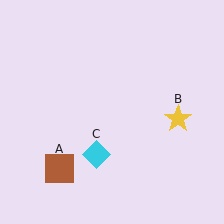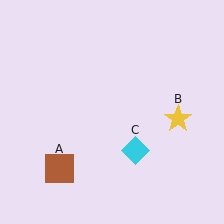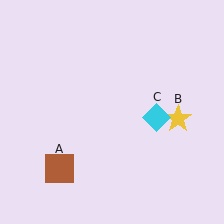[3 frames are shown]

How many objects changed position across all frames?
1 object changed position: cyan diamond (object C).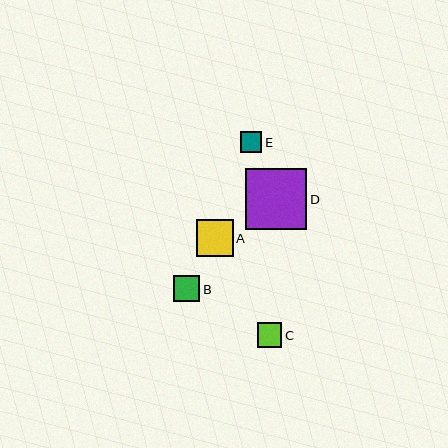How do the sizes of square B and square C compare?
Square B and square C are approximately the same size.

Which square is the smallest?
Square E is the smallest with a size of approximately 21 pixels.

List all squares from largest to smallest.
From largest to smallest: D, A, B, C, E.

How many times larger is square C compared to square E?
Square C is approximately 1.2 times the size of square E.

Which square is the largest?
Square D is the largest with a size of approximately 61 pixels.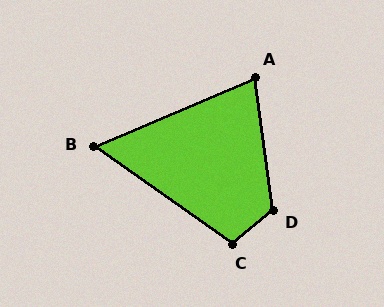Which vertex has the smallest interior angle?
B, at approximately 58 degrees.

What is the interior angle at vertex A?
Approximately 75 degrees (acute).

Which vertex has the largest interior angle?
D, at approximately 122 degrees.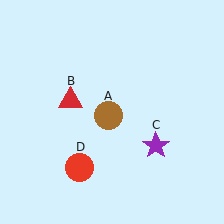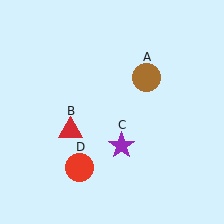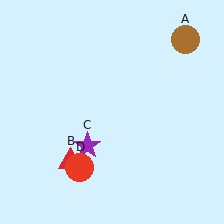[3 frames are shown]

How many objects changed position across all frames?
3 objects changed position: brown circle (object A), red triangle (object B), purple star (object C).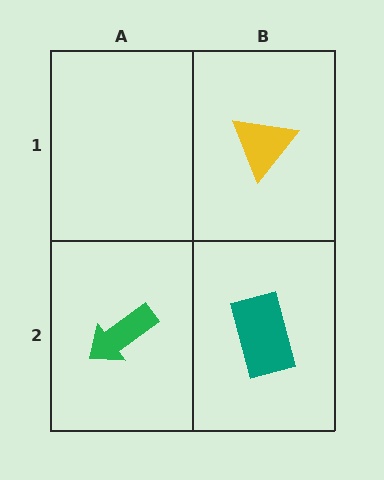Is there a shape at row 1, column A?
No, that cell is empty.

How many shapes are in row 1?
1 shape.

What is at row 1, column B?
A yellow triangle.